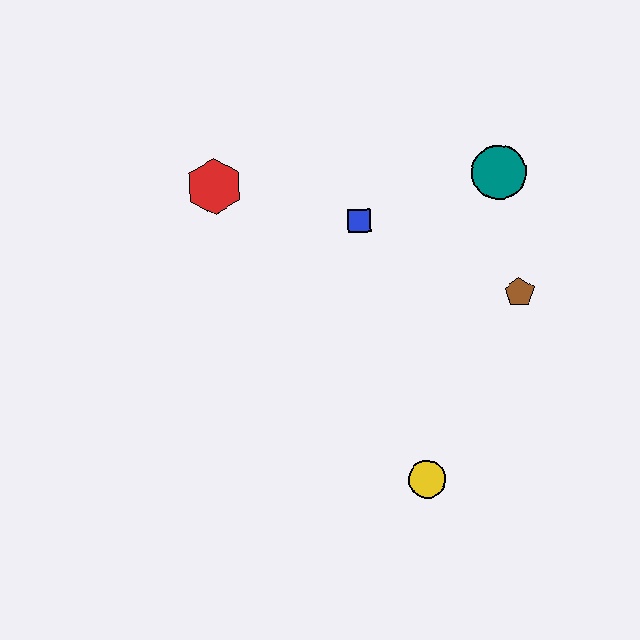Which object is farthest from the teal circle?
The yellow circle is farthest from the teal circle.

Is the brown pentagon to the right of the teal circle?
Yes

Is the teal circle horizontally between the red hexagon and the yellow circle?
No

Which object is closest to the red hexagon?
The blue square is closest to the red hexagon.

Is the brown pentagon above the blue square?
No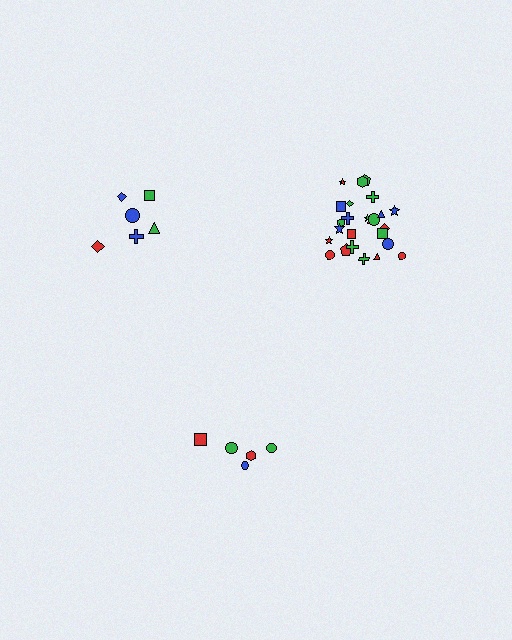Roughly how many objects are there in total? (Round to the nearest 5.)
Roughly 35 objects in total.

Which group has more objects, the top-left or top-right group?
The top-right group.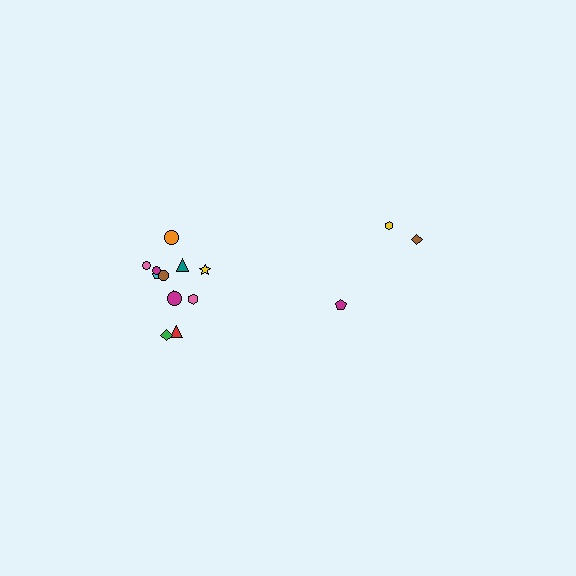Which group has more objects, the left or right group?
The left group.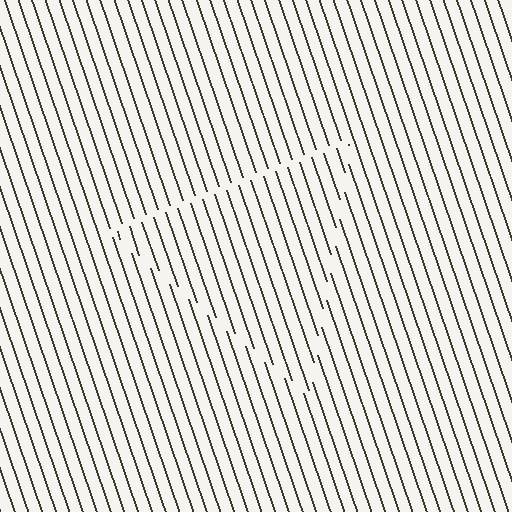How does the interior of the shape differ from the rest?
The interior of the shape contains the same grating, shifted by half a period — the contour is defined by the phase discontinuity where line-ends from the inner and outer gratings abut.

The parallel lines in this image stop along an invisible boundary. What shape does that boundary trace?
An illusory triangle. The interior of the shape contains the same grating, shifted by half a period — the contour is defined by the phase discontinuity where line-ends from the inner and outer gratings abut.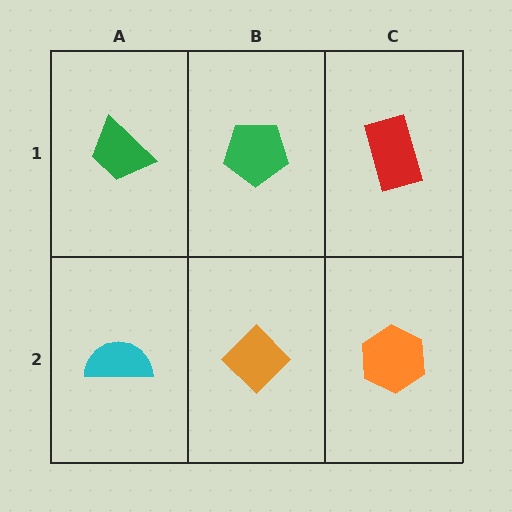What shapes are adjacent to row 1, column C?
An orange hexagon (row 2, column C), a green pentagon (row 1, column B).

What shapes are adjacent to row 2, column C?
A red rectangle (row 1, column C), an orange diamond (row 2, column B).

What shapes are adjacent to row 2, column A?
A green trapezoid (row 1, column A), an orange diamond (row 2, column B).